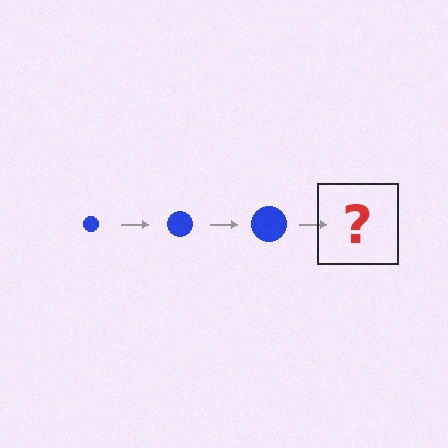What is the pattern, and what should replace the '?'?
The pattern is that the circle gets progressively larger each step. The '?' should be a blue circle, larger than the previous one.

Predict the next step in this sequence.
The next step is a blue circle, larger than the previous one.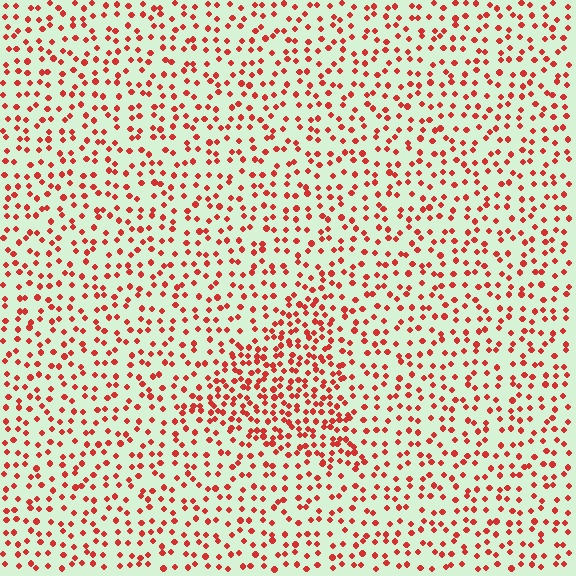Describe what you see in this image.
The image contains small red elements arranged at two different densities. A triangle-shaped region is visible where the elements are more densely packed than the surrounding area.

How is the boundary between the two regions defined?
The boundary is defined by a change in element density (approximately 1.9x ratio). All elements are the same color, size, and shape.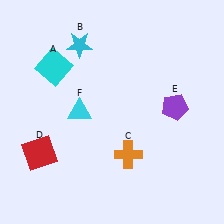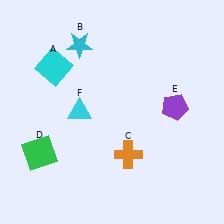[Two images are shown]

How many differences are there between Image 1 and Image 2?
There is 1 difference between the two images.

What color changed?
The square (D) changed from red in Image 1 to green in Image 2.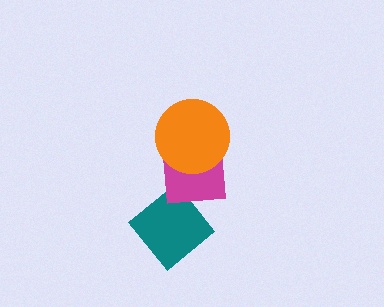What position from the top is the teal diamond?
The teal diamond is 3rd from the top.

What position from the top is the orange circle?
The orange circle is 1st from the top.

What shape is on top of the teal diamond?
The magenta square is on top of the teal diamond.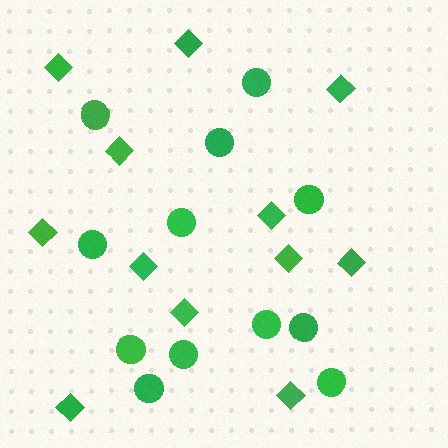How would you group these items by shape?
There are 2 groups: one group of diamonds (12) and one group of circles (12).